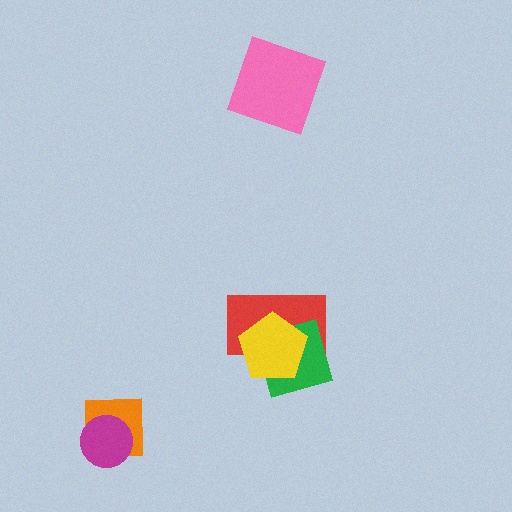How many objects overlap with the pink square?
0 objects overlap with the pink square.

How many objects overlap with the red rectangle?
2 objects overlap with the red rectangle.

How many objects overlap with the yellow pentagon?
2 objects overlap with the yellow pentagon.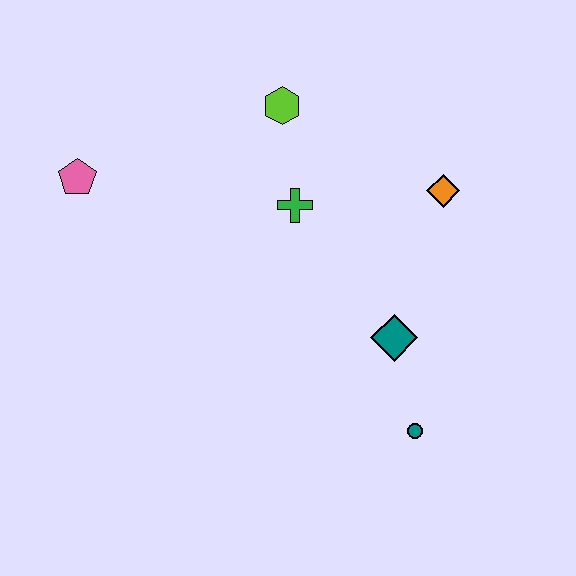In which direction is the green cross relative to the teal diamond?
The green cross is above the teal diamond.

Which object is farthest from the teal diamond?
The pink pentagon is farthest from the teal diamond.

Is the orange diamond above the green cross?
Yes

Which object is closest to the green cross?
The lime hexagon is closest to the green cross.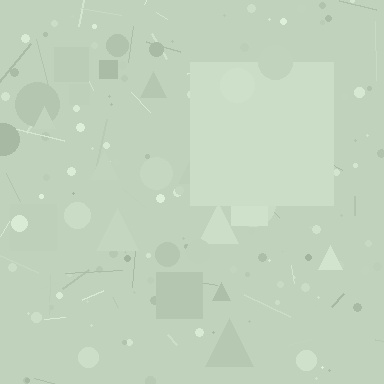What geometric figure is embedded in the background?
A square is embedded in the background.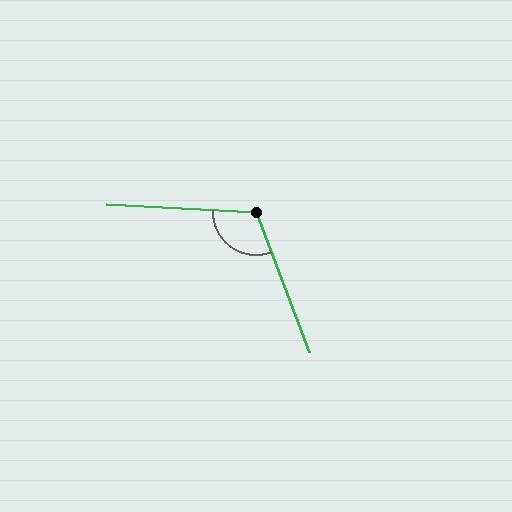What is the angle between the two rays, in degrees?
Approximately 114 degrees.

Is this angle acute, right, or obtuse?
It is obtuse.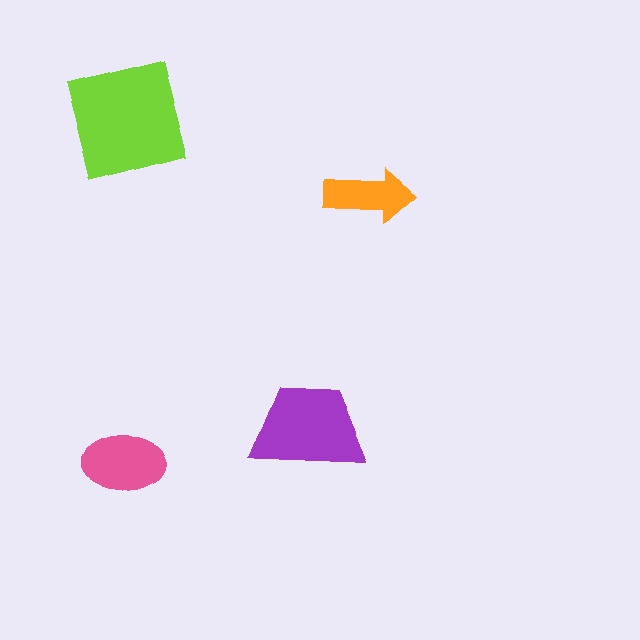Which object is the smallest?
The orange arrow.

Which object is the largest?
The lime square.